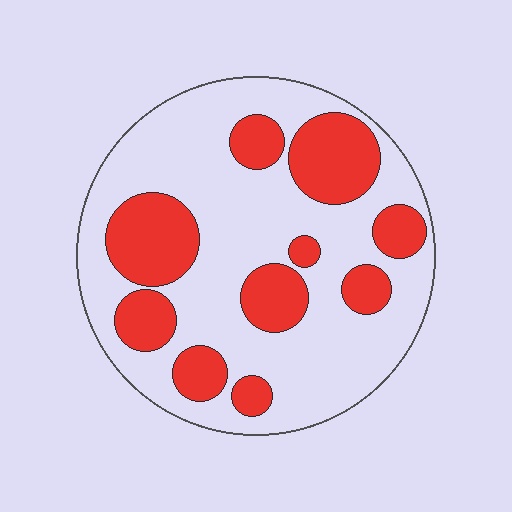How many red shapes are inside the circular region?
10.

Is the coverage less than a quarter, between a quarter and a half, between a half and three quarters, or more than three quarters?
Between a quarter and a half.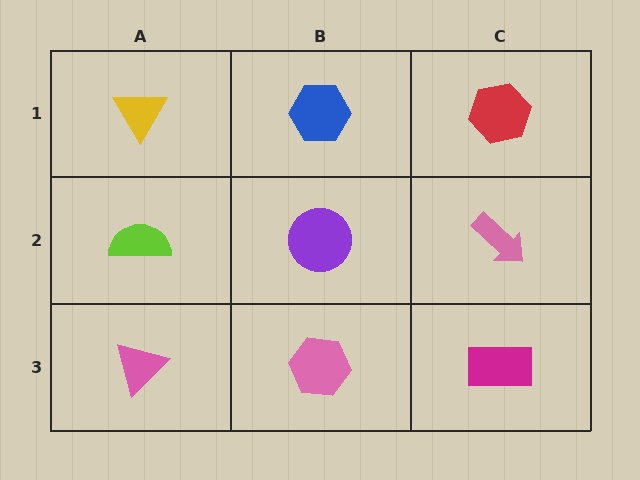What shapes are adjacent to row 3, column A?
A lime semicircle (row 2, column A), a pink hexagon (row 3, column B).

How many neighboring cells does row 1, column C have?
2.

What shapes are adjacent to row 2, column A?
A yellow triangle (row 1, column A), a pink triangle (row 3, column A), a purple circle (row 2, column B).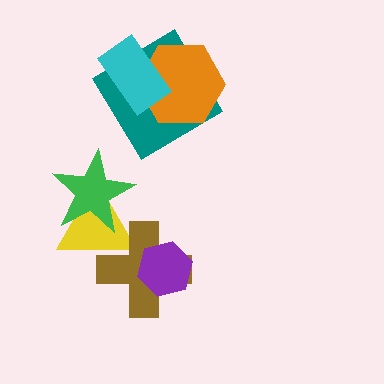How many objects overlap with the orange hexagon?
2 objects overlap with the orange hexagon.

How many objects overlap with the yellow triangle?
2 objects overlap with the yellow triangle.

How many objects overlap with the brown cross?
2 objects overlap with the brown cross.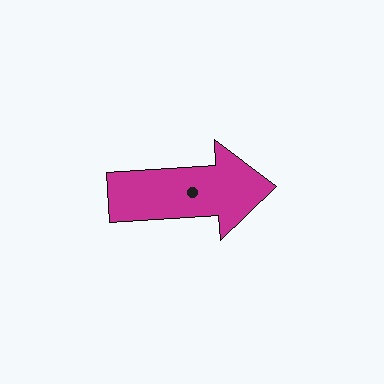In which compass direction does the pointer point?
East.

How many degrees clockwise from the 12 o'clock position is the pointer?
Approximately 86 degrees.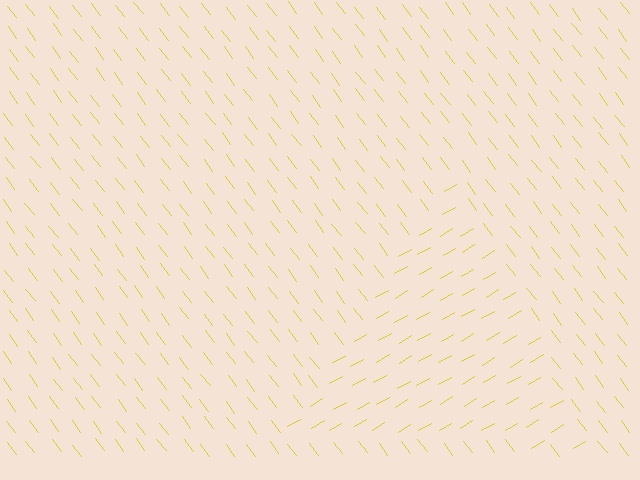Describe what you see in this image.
The image is filled with small yellow line segments. A triangle region in the image has lines oriented differently from the surrounding lines, creating a visible texture boundary.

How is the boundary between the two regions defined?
The boundary is defined purely by a change in line orientation (approximately 84 degrees difference). All lines are the same color and thickness.